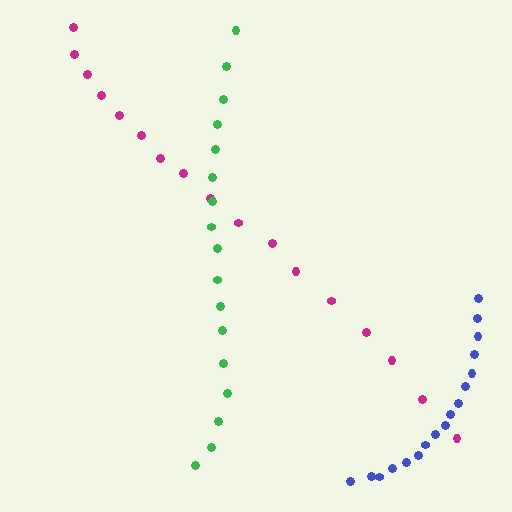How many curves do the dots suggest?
There are 3 distinct paths.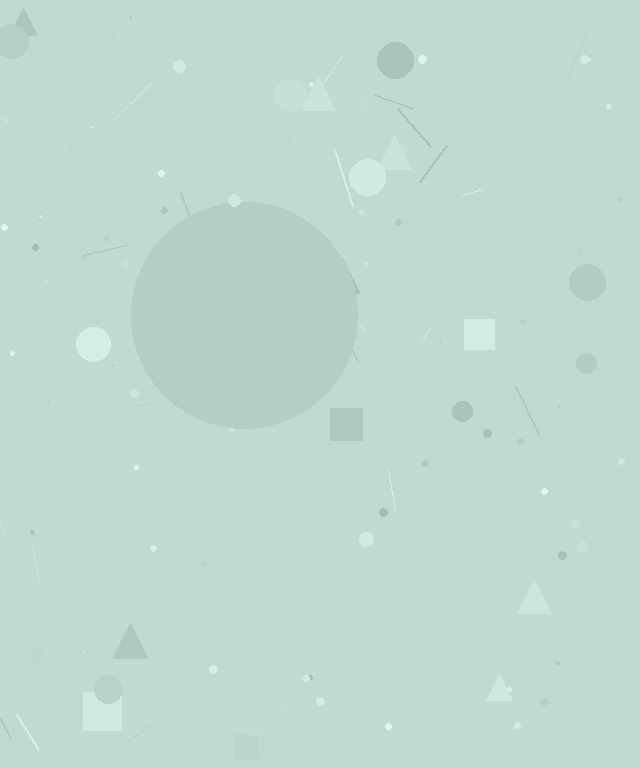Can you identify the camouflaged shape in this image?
The camouflaged shape is a circle.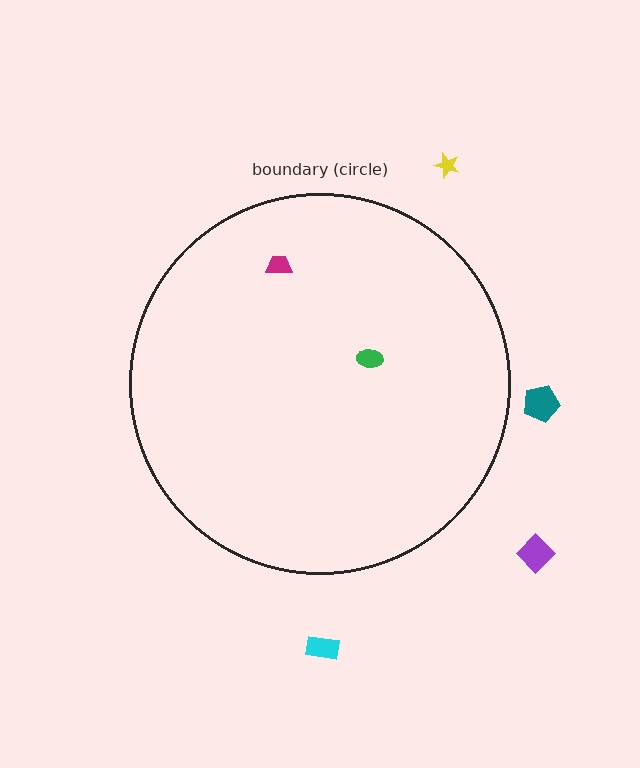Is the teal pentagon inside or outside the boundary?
Outside.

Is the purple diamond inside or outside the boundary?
Outside.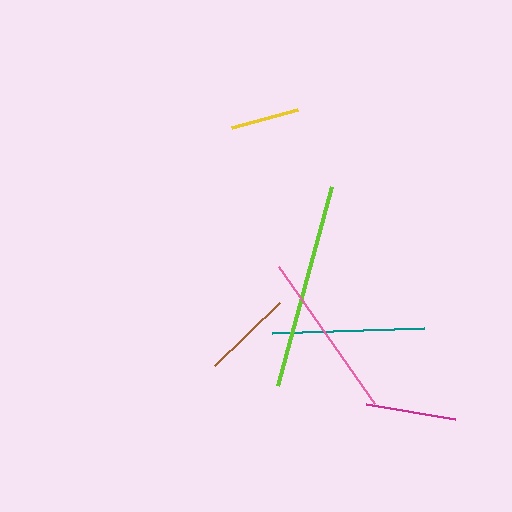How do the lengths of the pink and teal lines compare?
The pink and teal lines are approximately the same length.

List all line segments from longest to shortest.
From longest to shortest: lime, pink, teal, magenta, brown, yellow.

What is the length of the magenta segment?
The magenta segment is approximately 90 pixels long.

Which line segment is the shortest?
The yellow line is the shortest at approximately 68 pixels.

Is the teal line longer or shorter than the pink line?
The pink line is longer than the teal line.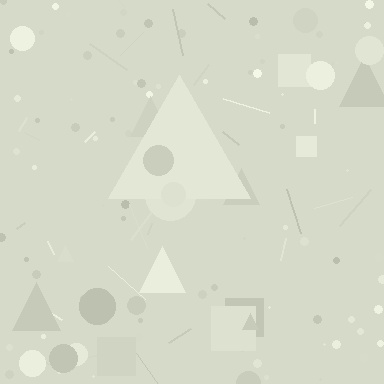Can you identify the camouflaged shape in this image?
The camouflaged shape is a triangle.